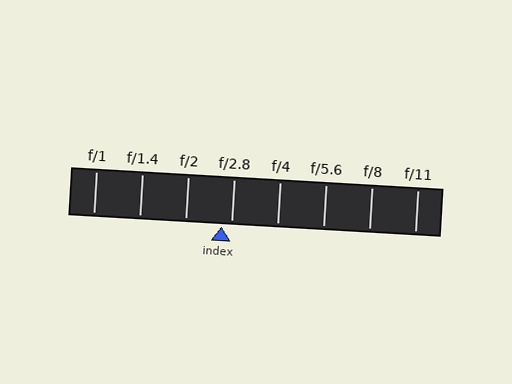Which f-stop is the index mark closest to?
The index mark is closest to f/2.8.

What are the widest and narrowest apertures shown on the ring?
The widest aperture shown is f/1 and the narrowest is f/11.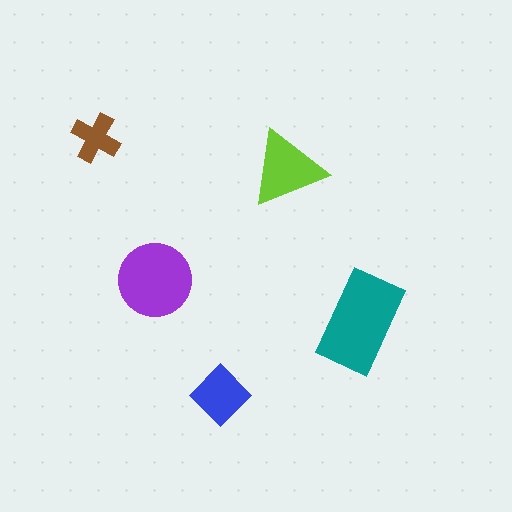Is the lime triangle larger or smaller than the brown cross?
Larger.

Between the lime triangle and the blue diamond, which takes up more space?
The lime triangle.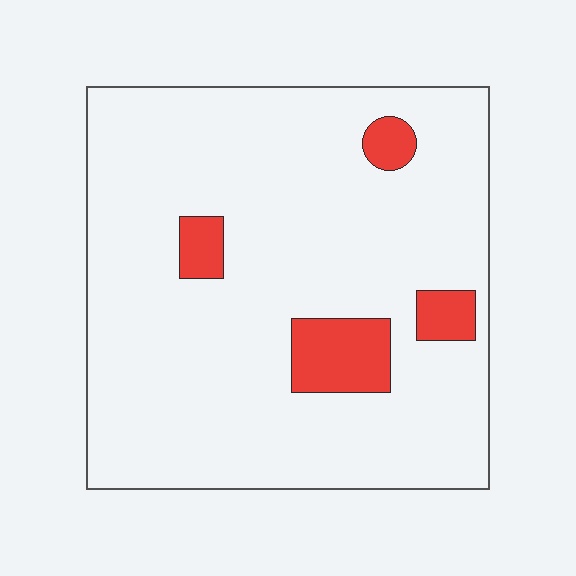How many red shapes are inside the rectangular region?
4.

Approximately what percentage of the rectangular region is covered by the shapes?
Approximately 10%.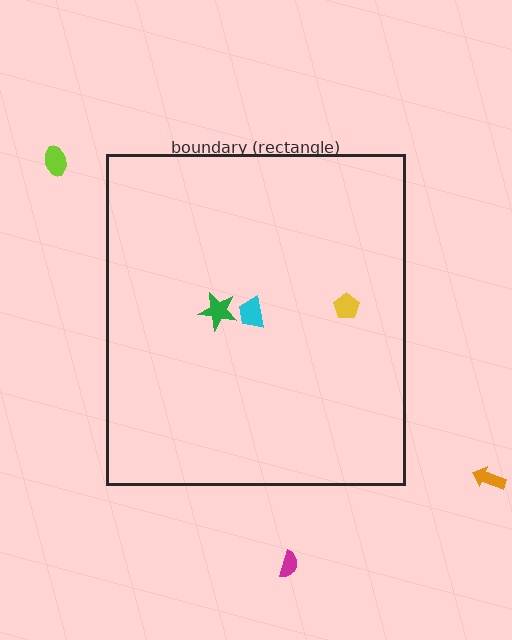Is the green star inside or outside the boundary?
Inside.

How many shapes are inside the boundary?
3 inside, 3 outside.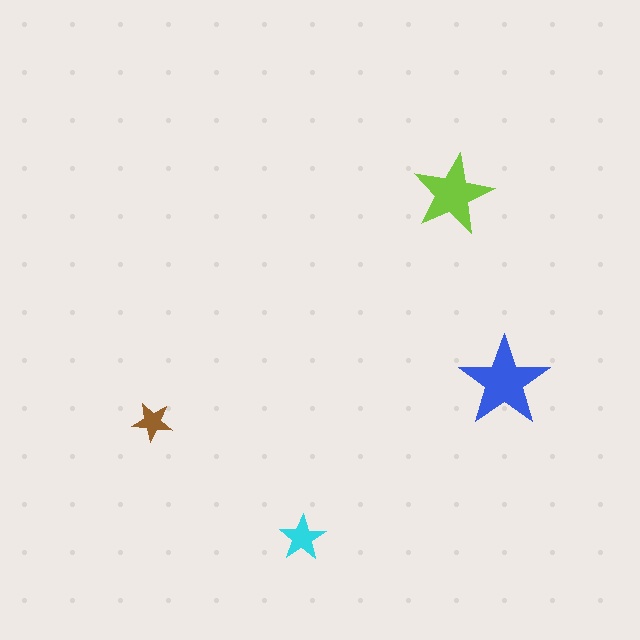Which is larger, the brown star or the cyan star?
The cyan one.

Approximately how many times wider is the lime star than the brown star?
About 2 times wider.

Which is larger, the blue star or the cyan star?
The blue one.